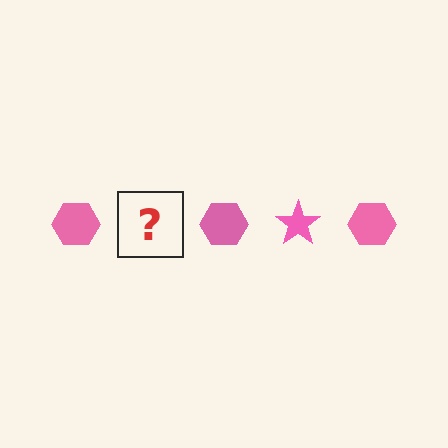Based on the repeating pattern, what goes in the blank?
The blank should be a pink star.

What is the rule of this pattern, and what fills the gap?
The rule is that the pattern cycles through hexagon, star shapes in pink. The gap should be filled with a pink star.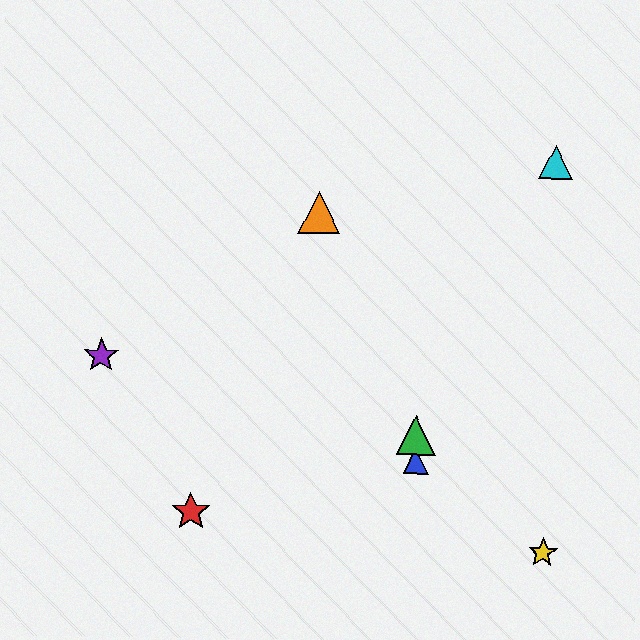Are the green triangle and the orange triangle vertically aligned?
No, the green triangle is at x≈416 and the orange triangle is at x≈319.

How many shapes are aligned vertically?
2 shapes (the blue triangle, the green triangle) are aligned vertically.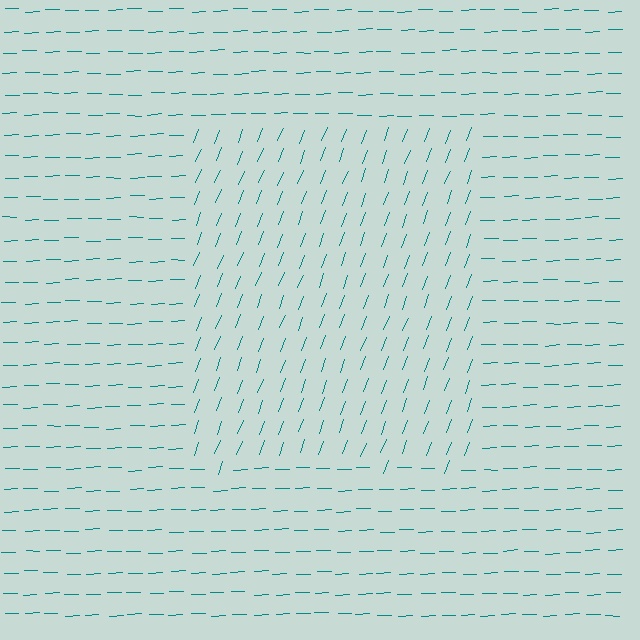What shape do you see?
I see a rectangle.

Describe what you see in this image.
The image is filled with small teal line segments. A rectangle region in the image has lines oriented differently from the surrounding lines, creating a visible texture boundary.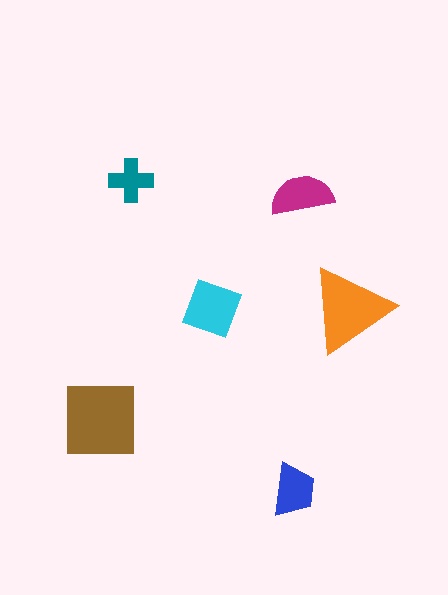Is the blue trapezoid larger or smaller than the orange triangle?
Smaller.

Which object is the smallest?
The teal cross.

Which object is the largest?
The brown square.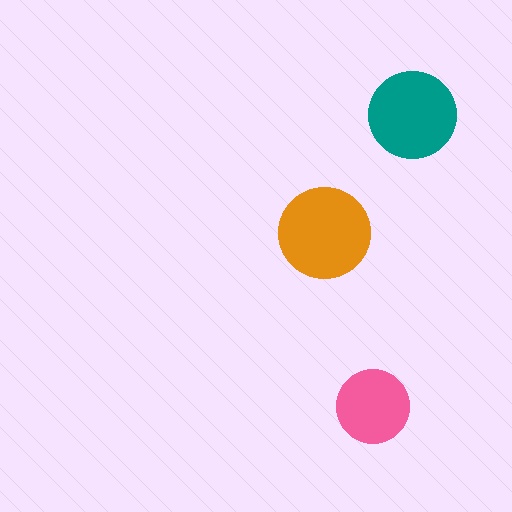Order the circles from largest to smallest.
the orange one, the teal one, the pink one.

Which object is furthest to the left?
The orange circle is leftmost.